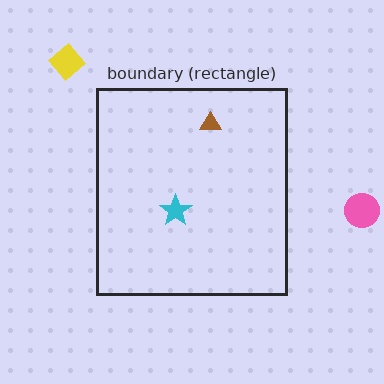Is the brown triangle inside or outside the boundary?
Inside.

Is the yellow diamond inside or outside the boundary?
Outside.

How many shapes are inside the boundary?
2 inside, 2 outside.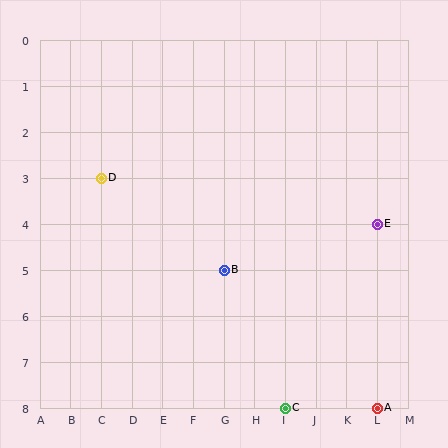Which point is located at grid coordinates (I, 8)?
Point C is at (I, 8).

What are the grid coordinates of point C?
Point C is at grid coordinates (I, 8).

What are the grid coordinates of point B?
Point B is at grid coordinates (G, 5).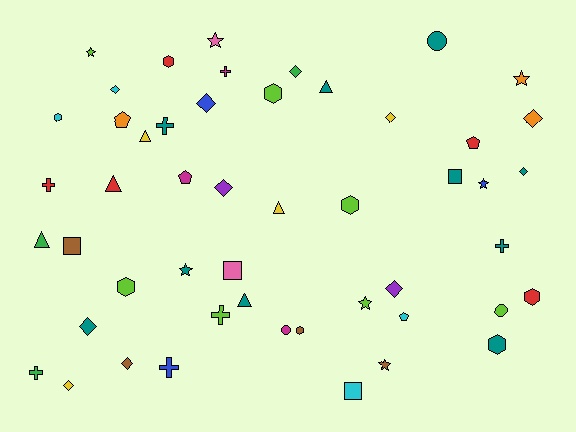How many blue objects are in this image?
There are 3 blue objects.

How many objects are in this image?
There are 50 objects.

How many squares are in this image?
There are 4 squares.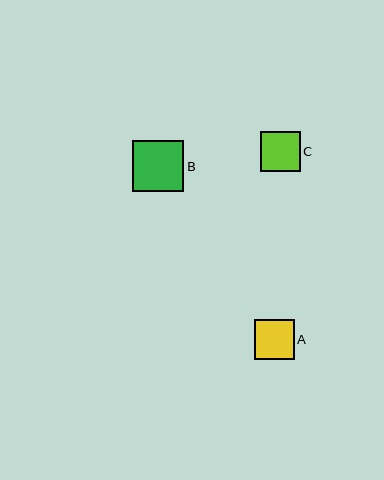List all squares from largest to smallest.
From largest to smallest: B, C, A.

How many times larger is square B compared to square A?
Square B is approximately 1.3 times the size of square A.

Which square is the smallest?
Square A is the smallest with a size of approximately 40 pixels.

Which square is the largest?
Square B is the largest with a size of approximately 51 pixels.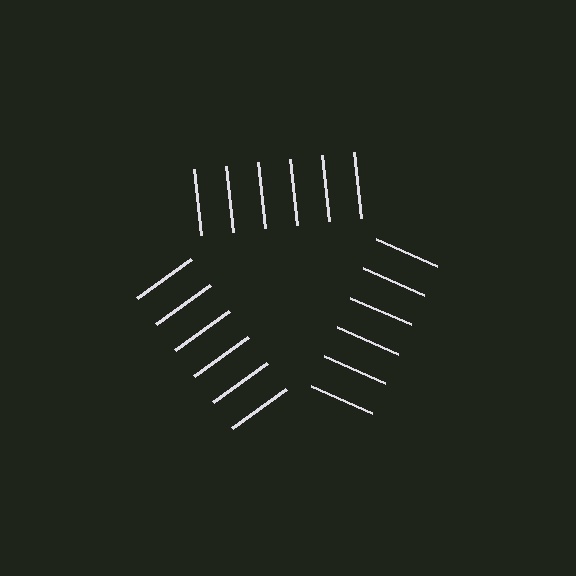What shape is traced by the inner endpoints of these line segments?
An illusory triangle — the line segments terminate on its edges but no continuous stroke is drawn.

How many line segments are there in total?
18 — 6 along each of the 3 edges.